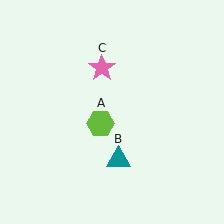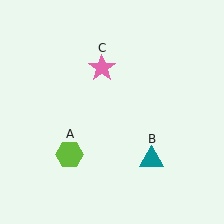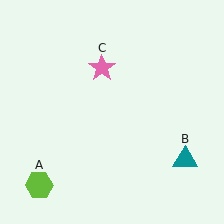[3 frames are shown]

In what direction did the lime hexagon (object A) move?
The lime hexagon (object A) moved down and to the left.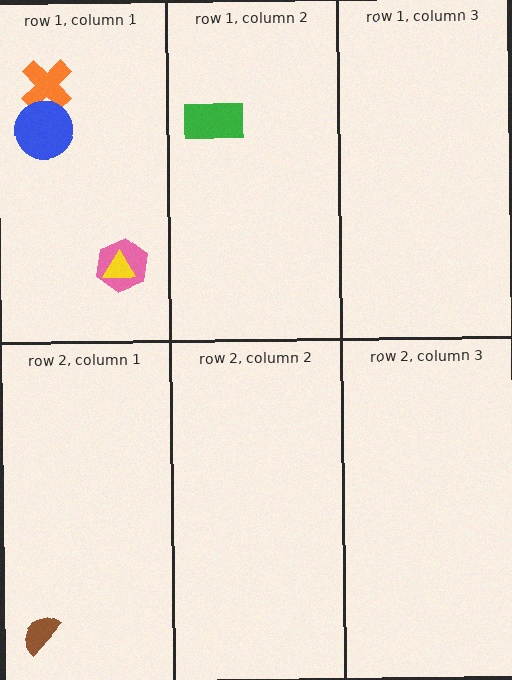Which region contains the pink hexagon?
The row 1, column 1 region.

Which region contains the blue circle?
The row 1, column 1 region.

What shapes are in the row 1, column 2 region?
The green rectangle.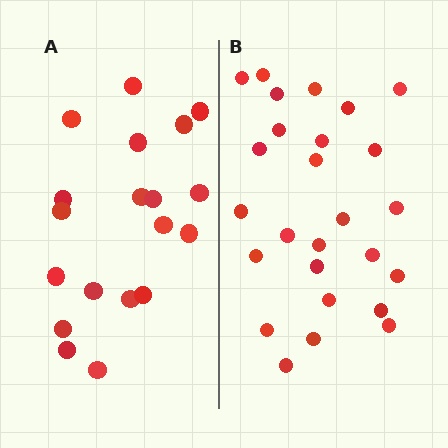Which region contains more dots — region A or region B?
Region B (the right region) has more dots.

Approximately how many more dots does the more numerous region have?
Region B has roughly 8 or so more dots than region A.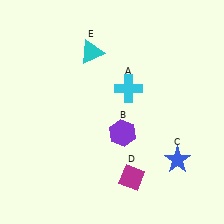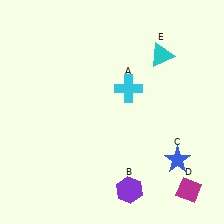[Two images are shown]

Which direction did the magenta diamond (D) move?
The magenta diamond (D) moved right.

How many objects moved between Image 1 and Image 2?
3 objects moved between the two images.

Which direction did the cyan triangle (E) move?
The cyan triangle (E) moved right.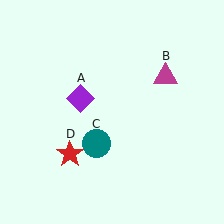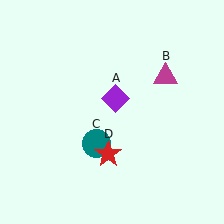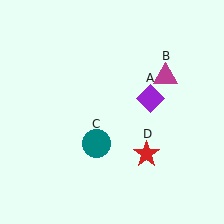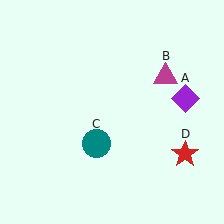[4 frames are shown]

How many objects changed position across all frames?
2 objects changed position: purple diamond (object A), red star (object D).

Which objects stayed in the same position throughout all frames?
Magenta triangle (object B) and teal circle (object C) remained stationary.